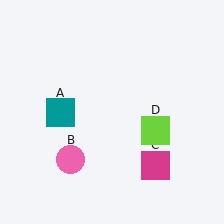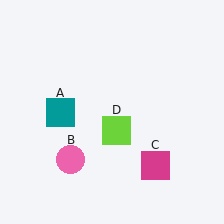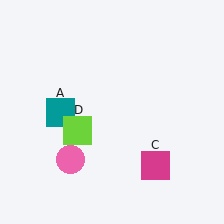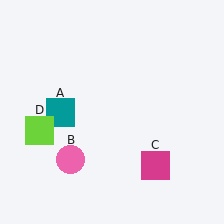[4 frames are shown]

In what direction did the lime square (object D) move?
The lime square (object D) moved left.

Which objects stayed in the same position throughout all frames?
Teal square (object A) and pink circle (object B) and magenta square (object C) remained stationary.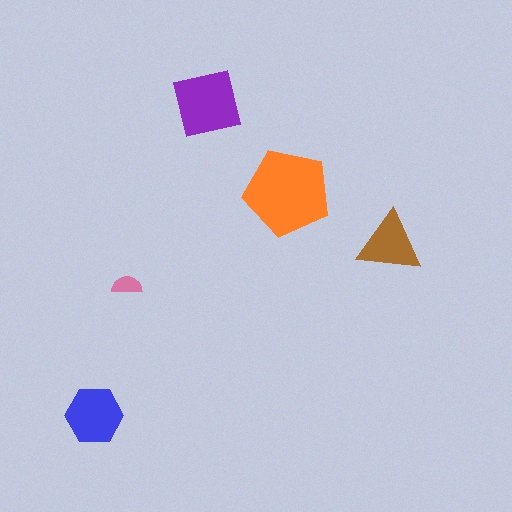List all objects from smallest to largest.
The pink semicircle, the brown triangle, the blue hexagon, the purple square, the orange pentagon.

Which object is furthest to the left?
The blue hexagon is leftmost.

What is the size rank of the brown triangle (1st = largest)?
4th.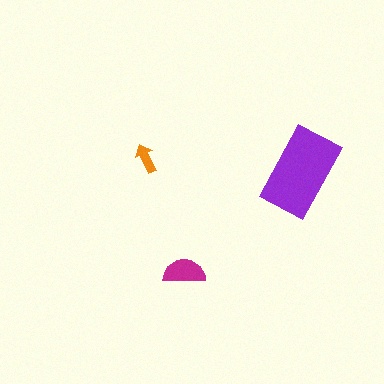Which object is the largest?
The purple rectangle.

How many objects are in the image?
There are 3 objects in the image.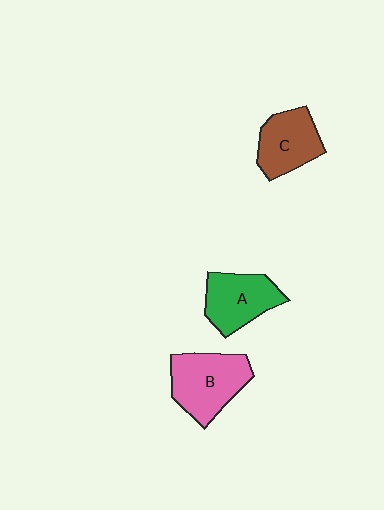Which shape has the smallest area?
Shape C (brown).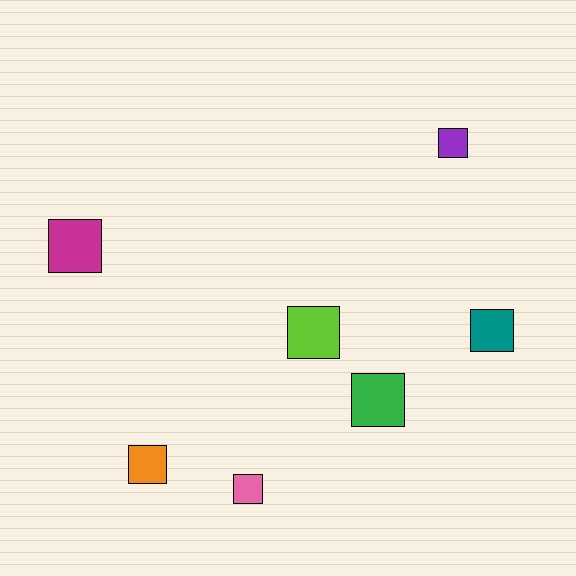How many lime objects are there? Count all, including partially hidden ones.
There is 1 lime object.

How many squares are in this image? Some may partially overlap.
There are 7 squares.